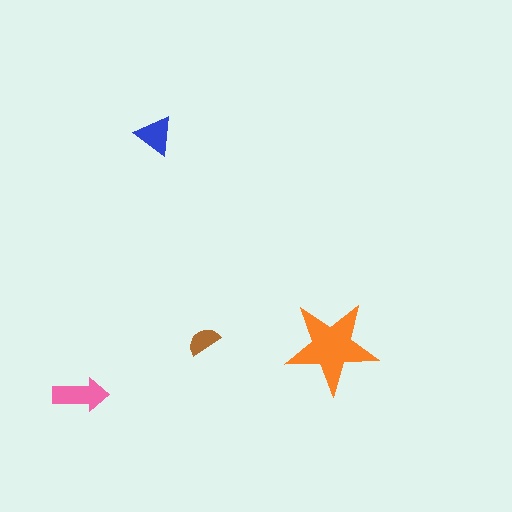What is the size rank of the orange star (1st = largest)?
1st.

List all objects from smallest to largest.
The brown semicircle, the blue triangle, the pink arrow, the orange star.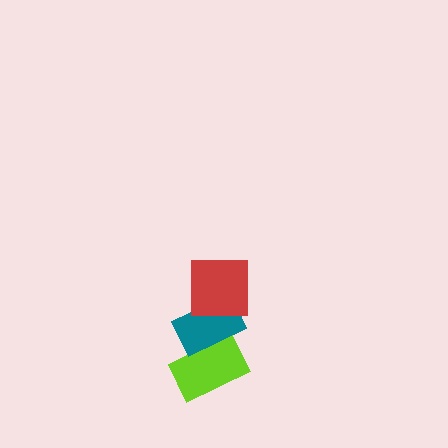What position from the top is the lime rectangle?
The lime rectangle is 3rd from the top.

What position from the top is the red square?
The red square is 1st from the top.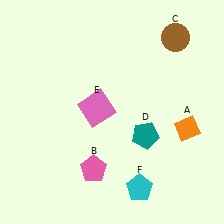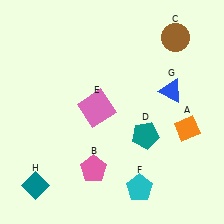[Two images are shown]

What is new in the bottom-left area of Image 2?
A teal diamond (H) was added in the bottom-left area of Image 2.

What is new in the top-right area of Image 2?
A blue triangle (G) was added in the top-right area of Image 2.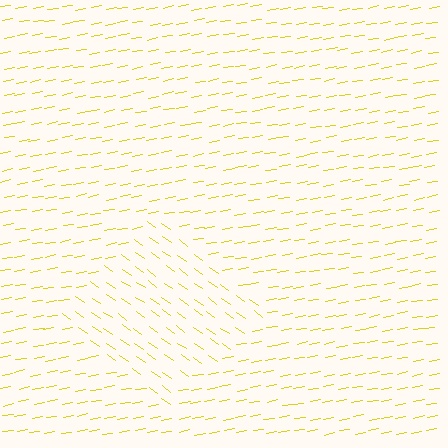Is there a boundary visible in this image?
Yes, there is a texture boundary formed by a change in line orientation.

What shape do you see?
I see a diamond.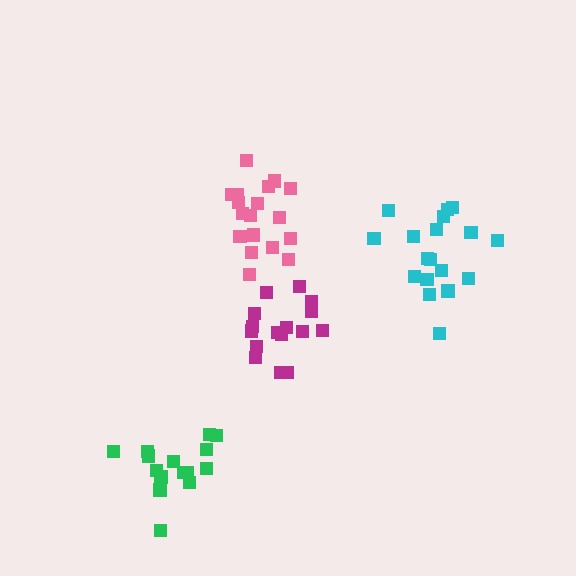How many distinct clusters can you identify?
There are 4 distinct clusters.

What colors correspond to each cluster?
The clusters are colored: magenta, pink, green, cyan.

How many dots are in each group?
Group 1: 16 dots, Group 2: 18 dots, Group 3: 15 dots, Group 4: 18 dots (67 total).